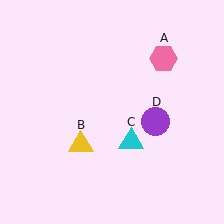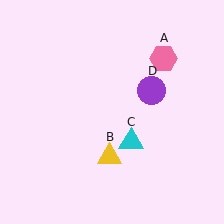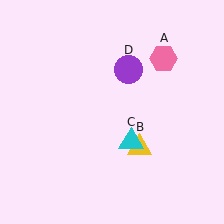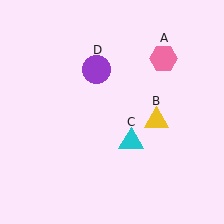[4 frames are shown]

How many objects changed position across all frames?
2 objects changed position: yellow triangle (object B), purple circle (object D).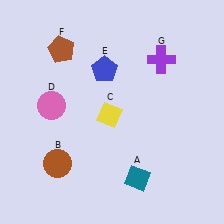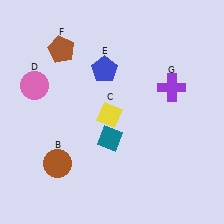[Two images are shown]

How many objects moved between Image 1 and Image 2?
3 objects moved between the two images.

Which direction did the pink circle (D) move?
The pink circle (D) moved up.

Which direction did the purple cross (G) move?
The purple cross (G) moved down.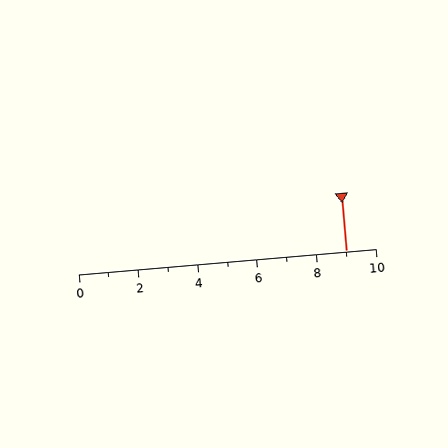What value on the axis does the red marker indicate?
The marker indicates approximately 9.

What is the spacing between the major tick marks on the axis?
The major ticks are spaced 2 apart.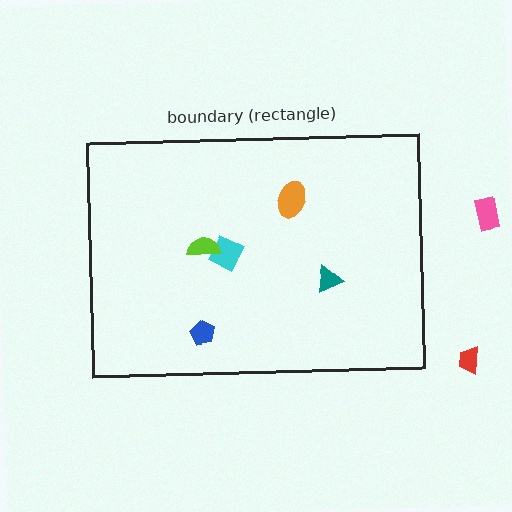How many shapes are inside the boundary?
5 inside, 2 outside.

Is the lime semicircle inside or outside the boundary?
Inside.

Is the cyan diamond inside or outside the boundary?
Inside.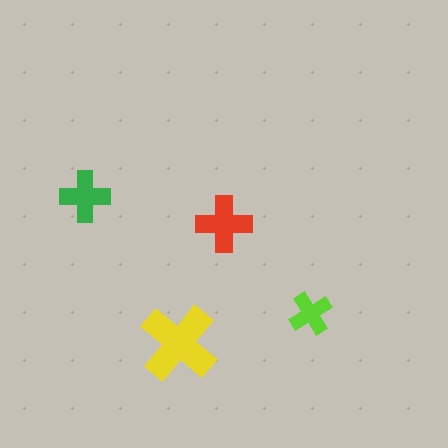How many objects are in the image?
There are 4 objects in the image.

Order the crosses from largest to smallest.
the yellow one, the red one, the green one, the lime one.